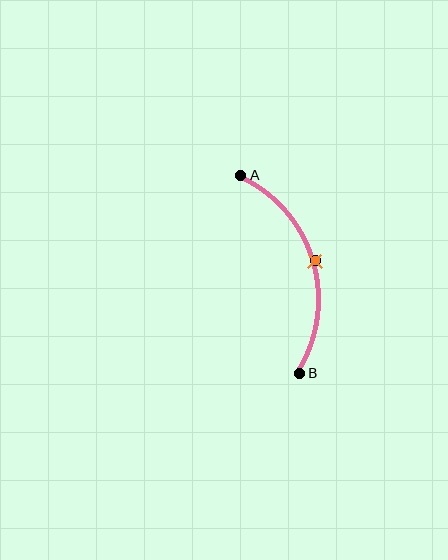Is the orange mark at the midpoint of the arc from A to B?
Yes. The orange mark lies on the arc at equal arc-length from both A and B — it is the arc midpoint.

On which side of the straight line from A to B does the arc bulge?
The arc bulges to the right of the straight line connecting A and B.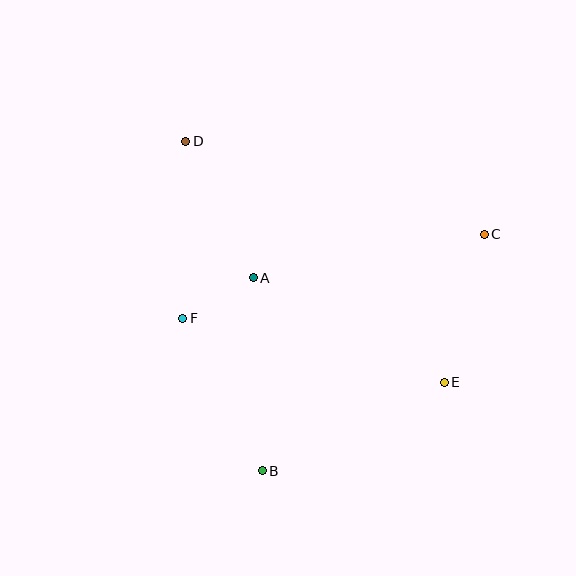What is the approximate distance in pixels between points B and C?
The distance between B and C is approximately 325 pixels.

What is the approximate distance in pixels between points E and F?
The distance between E and F is approximately 269 pixels.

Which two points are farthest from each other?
Points D and E are farthest from each other.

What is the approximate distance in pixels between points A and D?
The distance between A and D is approximately 152 pixels.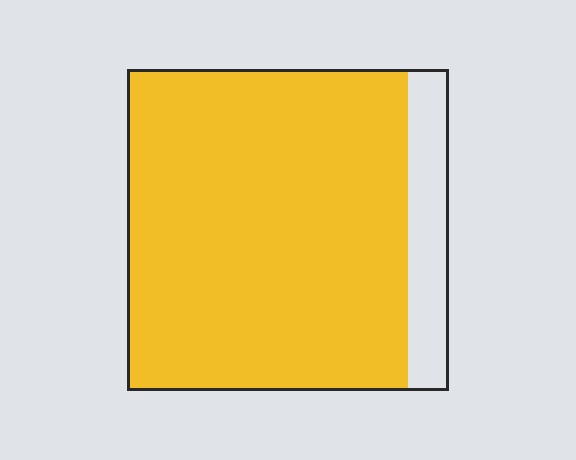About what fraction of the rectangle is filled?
About seven eighths (7/8).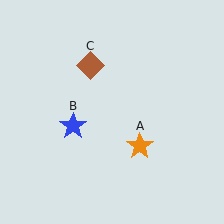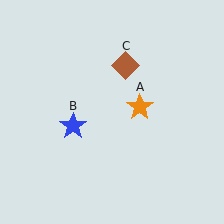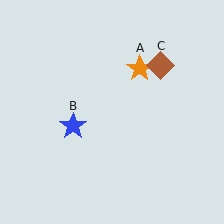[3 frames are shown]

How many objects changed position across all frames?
2 objects changed position: orange star (object A), brown diamond (object C).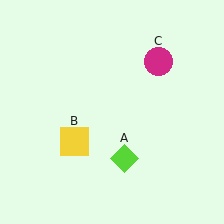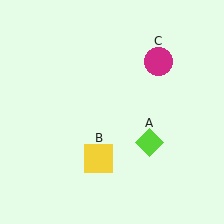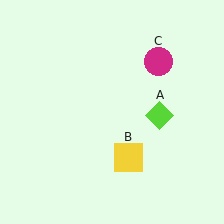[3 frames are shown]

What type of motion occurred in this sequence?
The lime diamond (object A), yellow square (object B) rotated counterclockwise around the center of the scene.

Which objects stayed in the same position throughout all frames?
Magenta circle (object C) remained stationary.